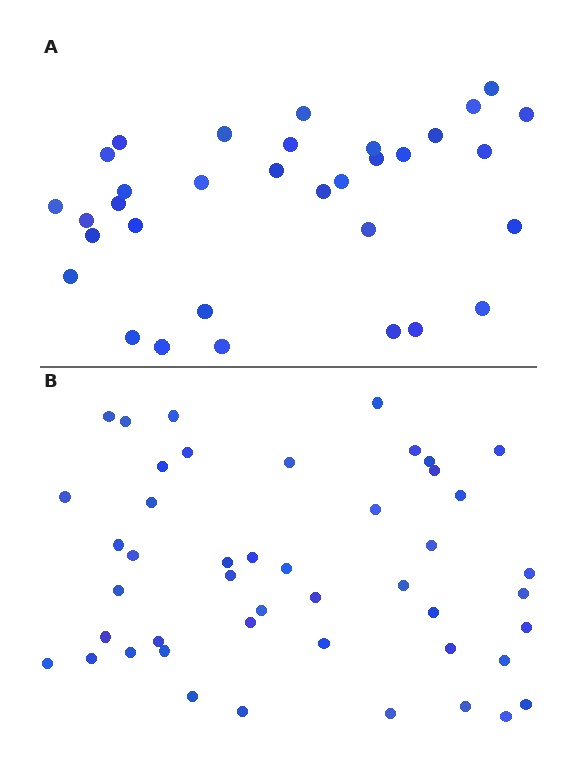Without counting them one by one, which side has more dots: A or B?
Region B (the bottom region) has more dots.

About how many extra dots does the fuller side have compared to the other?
Region B has approximately 15 more dots than region A.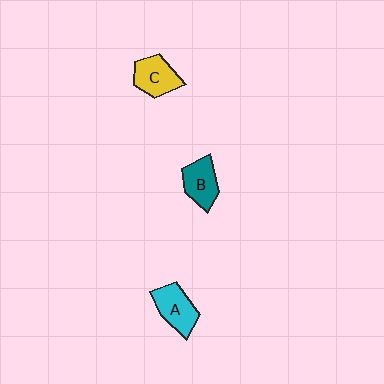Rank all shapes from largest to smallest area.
From largest to smallest: A (cyan), C (yellow), B (teal).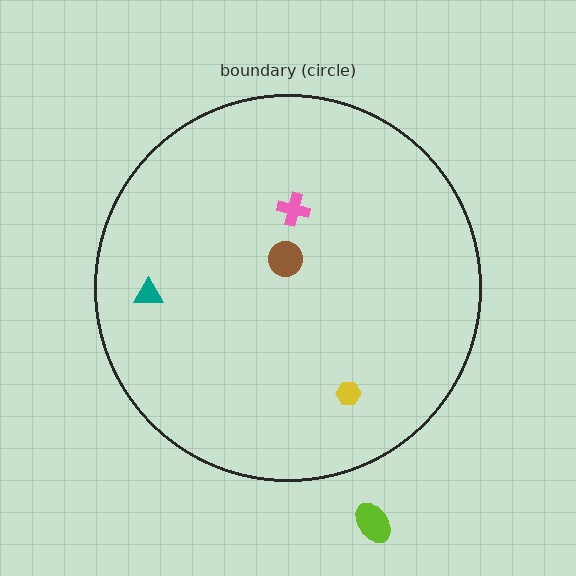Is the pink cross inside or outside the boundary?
Inside.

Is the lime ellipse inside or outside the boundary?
Outside.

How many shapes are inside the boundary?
4 inside, 1 outside.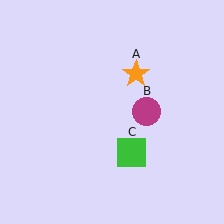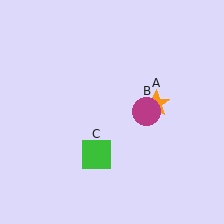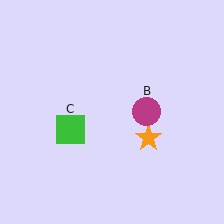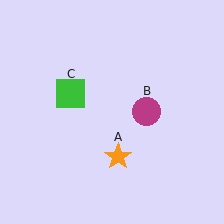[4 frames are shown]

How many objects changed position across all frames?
2 objects changed position: orange star (object A), green square (object C).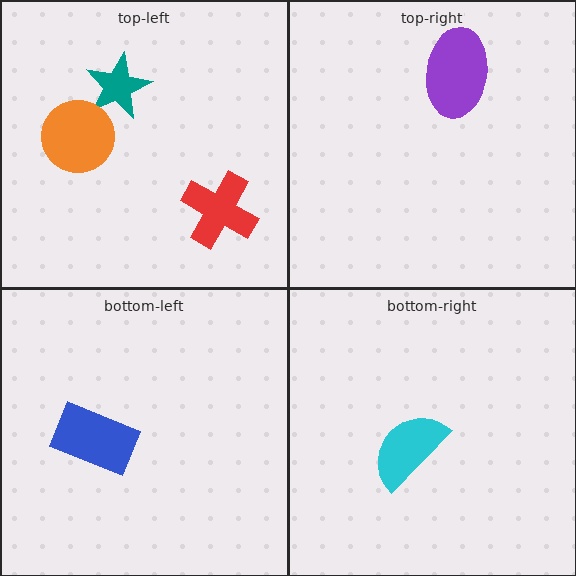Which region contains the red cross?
The top-left region.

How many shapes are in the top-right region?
1.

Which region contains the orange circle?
The top-left region.